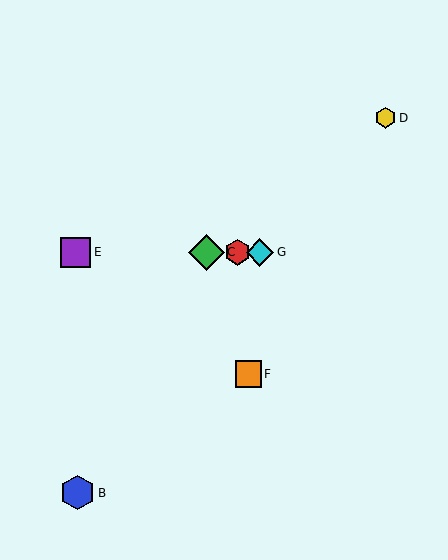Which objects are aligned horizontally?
Objects A, C, E, G are aligned horizontally.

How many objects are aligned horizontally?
4 objects (A, C, E, G) are aligned horizontally.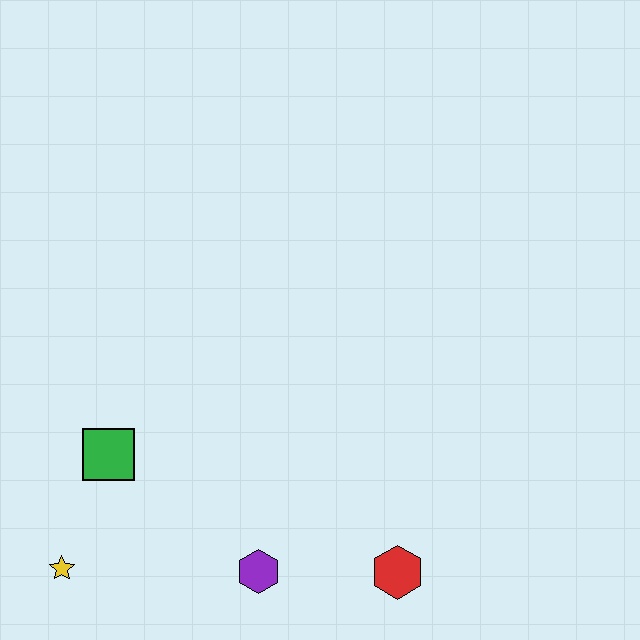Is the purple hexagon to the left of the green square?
No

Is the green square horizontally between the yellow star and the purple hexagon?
Yes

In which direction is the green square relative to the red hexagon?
The green square is to the left of the red hexagon.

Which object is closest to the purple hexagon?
The red hexagon is closest to the purple hexagon.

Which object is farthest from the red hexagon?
The yellow star is farthest from the red hexagon.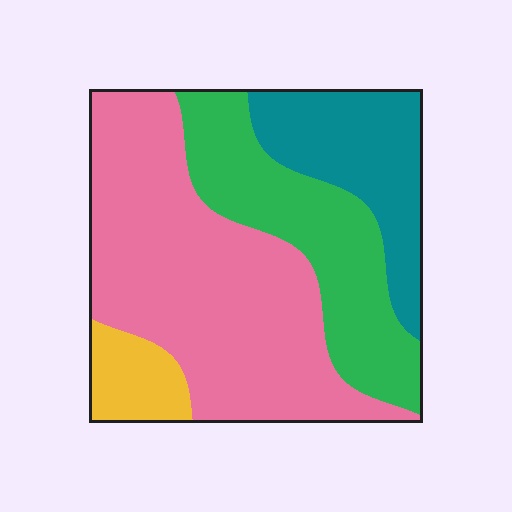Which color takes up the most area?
Pink, at roughly 50%.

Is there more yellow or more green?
Green.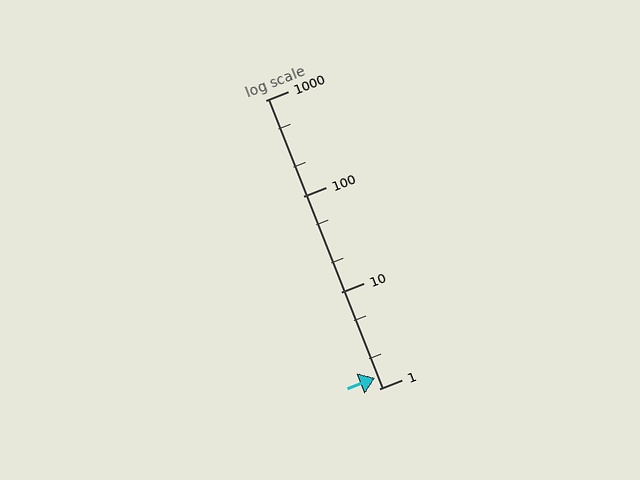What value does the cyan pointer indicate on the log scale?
The pointer indicates approximately 1.3.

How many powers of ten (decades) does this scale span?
The scale spans 3 decades, from 1 to 1000.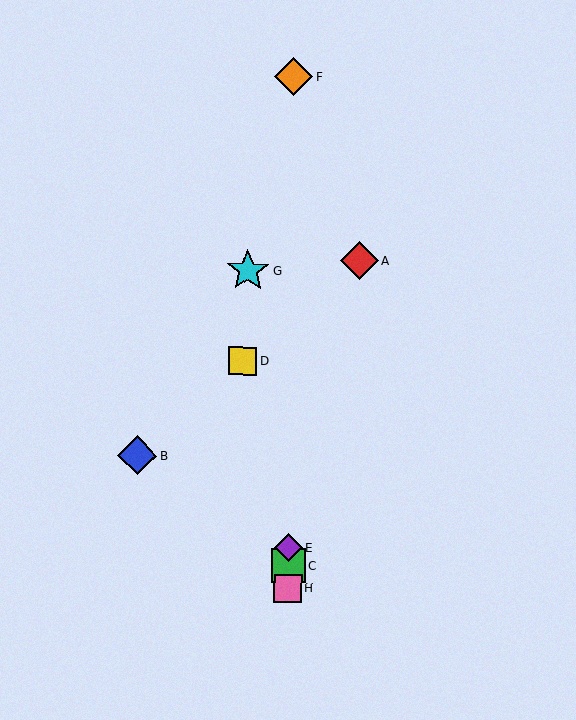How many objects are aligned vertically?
4 objects (C, E, F, H) are aligned vertically.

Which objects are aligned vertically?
Objects C, E, F, H are aligned vertically.